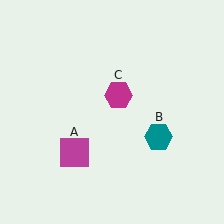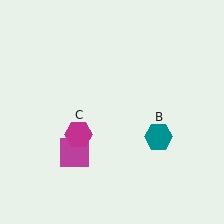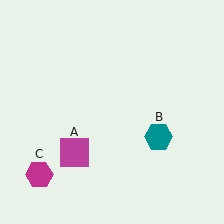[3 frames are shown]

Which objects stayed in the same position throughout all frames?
Magenta square (object A) and teal hexagon (object B) remained stationary.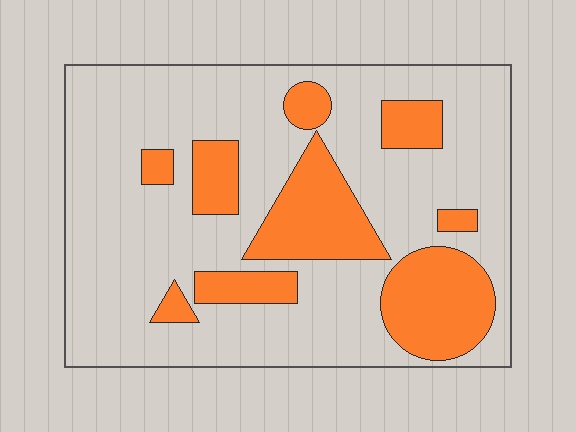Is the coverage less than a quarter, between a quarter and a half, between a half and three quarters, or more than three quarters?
Between a quarter and a half.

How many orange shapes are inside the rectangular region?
9.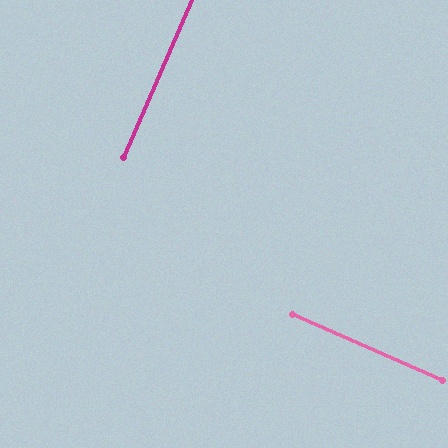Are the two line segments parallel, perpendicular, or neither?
Perpendicular — they meet at approximately 90°.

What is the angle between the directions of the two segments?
Approximately 90 degrees.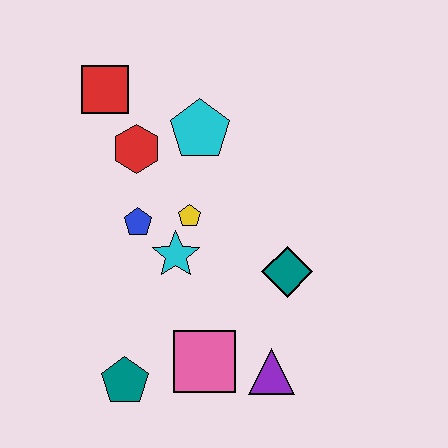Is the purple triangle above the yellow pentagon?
No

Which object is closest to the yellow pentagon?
The cyan star is closest to the yellow pentagon.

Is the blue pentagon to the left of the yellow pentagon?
Yes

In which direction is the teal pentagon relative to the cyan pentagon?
The teal pentagon is below the cyan pentagon.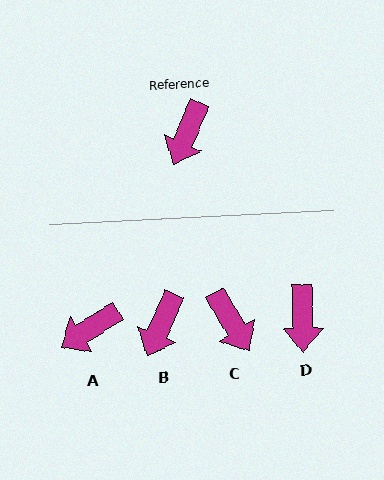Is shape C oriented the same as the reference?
No, it is off by about 55 degrees.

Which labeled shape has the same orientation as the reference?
B.